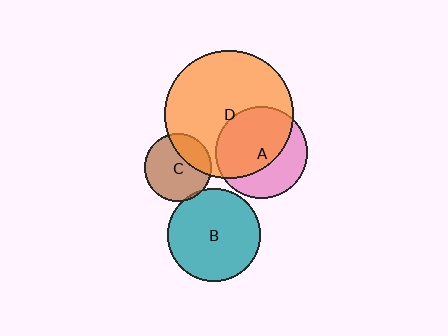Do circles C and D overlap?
Yes.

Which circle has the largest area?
Circle D (orange).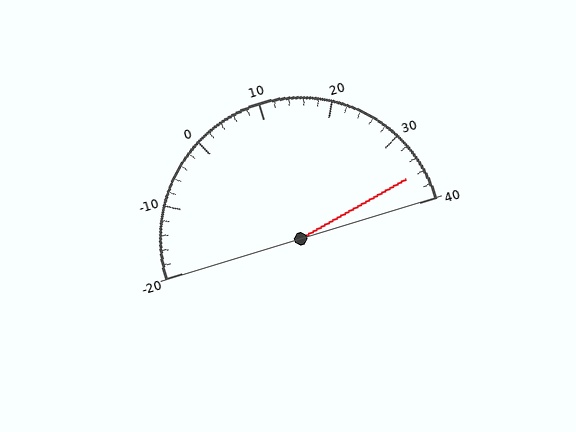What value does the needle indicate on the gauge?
The needle indicates approximately 36.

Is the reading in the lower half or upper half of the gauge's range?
The reading is in the upper half of the range (-20 to 40).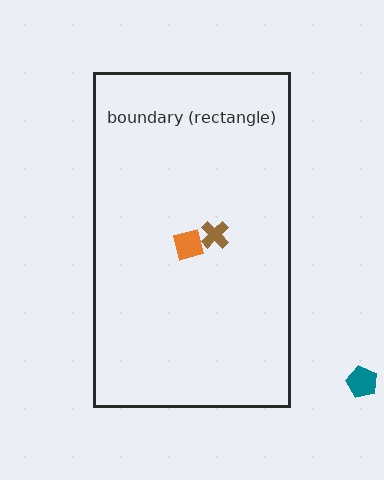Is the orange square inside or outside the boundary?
Inside.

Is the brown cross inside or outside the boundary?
Inside.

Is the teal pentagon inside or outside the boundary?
Outside.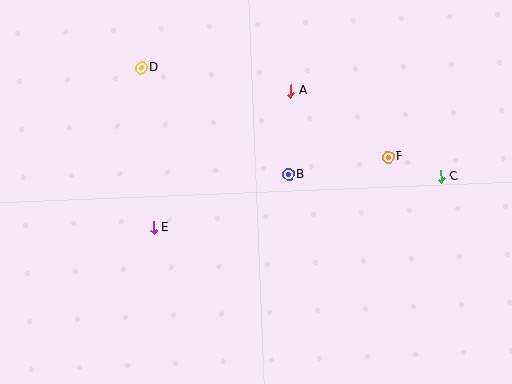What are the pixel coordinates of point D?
Point D is at (141, 68).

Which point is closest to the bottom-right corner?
Point C is closest to the bottom-right corner.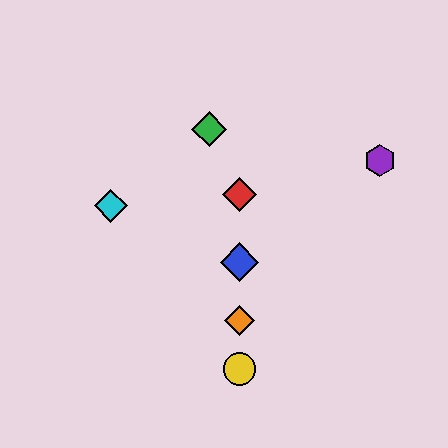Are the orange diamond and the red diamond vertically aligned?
Yes, both are at x≈240.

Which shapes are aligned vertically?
The red diamond, the blue diamond, the yellow circle, the orange diamond are aligned vertically.